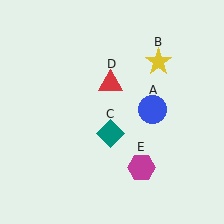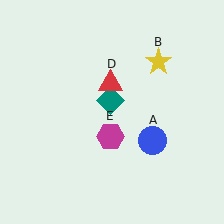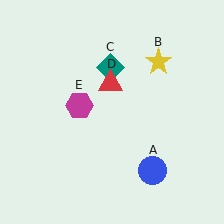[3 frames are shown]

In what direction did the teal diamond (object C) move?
The teal diamond (object C) moved up.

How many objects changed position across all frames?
3 objects changed position: blue circle (object A), teal diamond (object C), magenta hexagon (object E).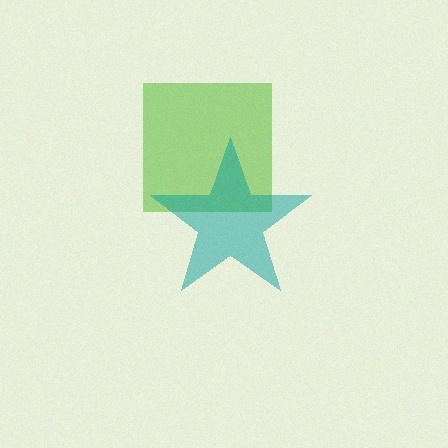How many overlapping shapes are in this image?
There are 2 overlapping shapes in the image.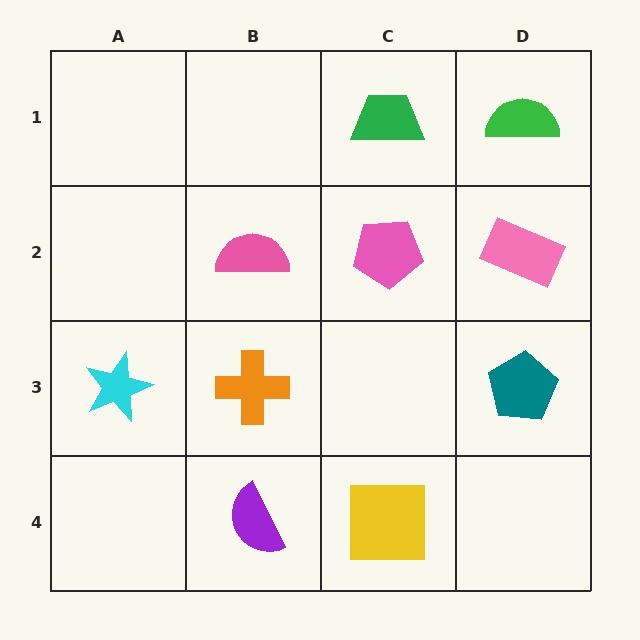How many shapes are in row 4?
2 shapes.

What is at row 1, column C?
A green trapezoid.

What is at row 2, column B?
A pink semicircle.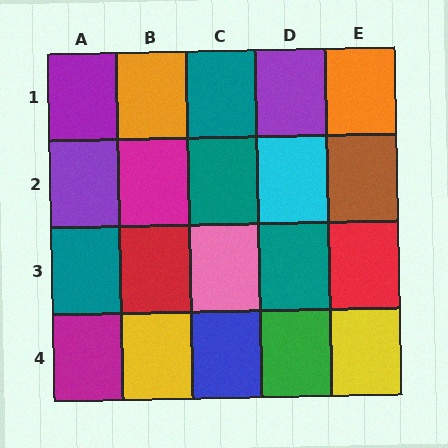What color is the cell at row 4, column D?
Green.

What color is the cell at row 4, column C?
Blue.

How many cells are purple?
3 cells are purple.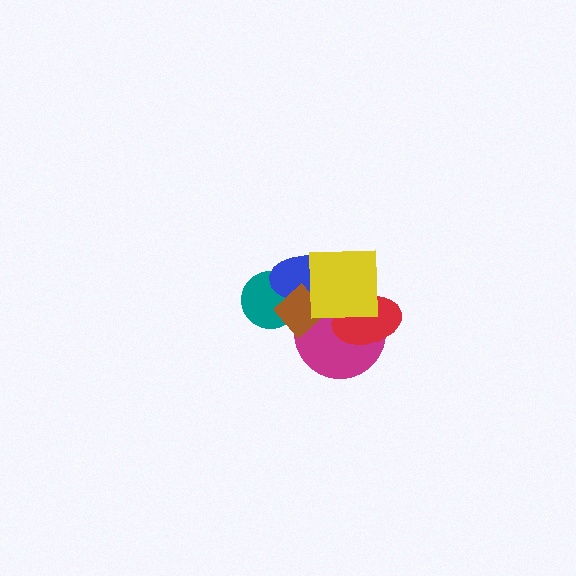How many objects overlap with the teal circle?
2 objects overlap with the teal circle.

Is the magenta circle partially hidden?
Yes, it is partially covered by another shape.